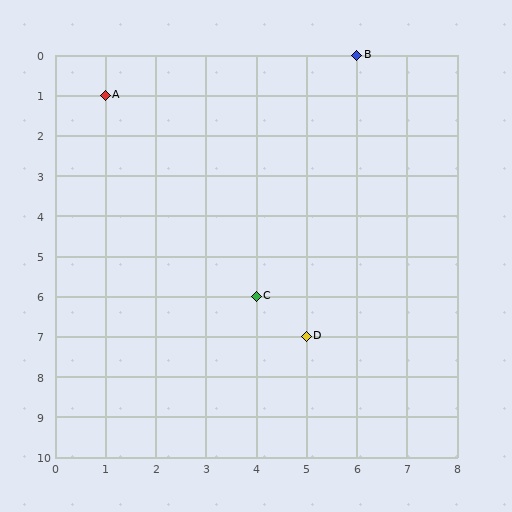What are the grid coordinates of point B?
Point B is at grid coordinates (6, 0).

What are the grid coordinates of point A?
Point A is at grid coordinates (1, 1).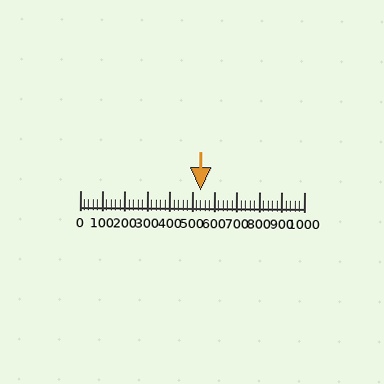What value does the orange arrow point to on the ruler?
The orange arrow points to approximately 540.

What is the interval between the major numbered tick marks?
The major tick marks are spaced 100 units apart.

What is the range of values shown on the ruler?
The ruler shows values from 0 to 1000.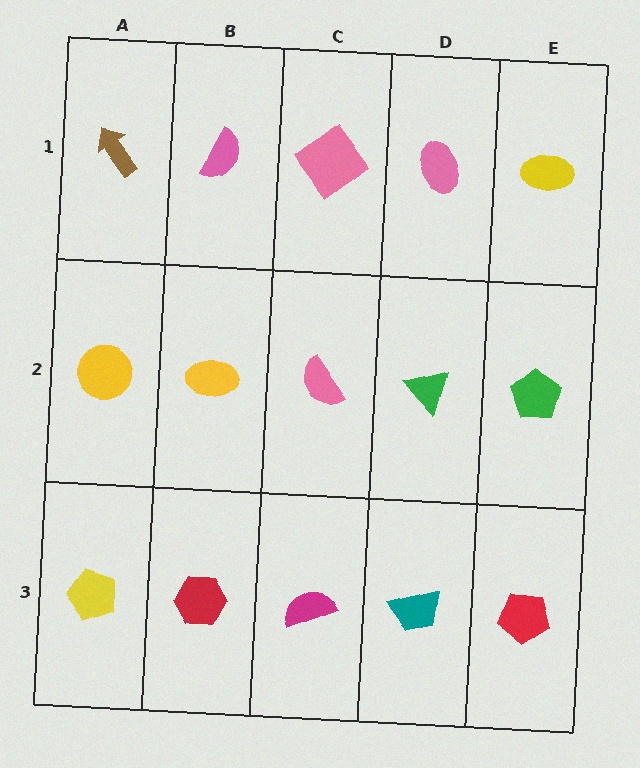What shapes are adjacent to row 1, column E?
A green pentagon (row 2, column E), a pink ellipse (row 1, column D).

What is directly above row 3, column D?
A green triangle.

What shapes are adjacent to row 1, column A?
A yellow circle (row 2, column A), a pink semicircle (row 1, column B).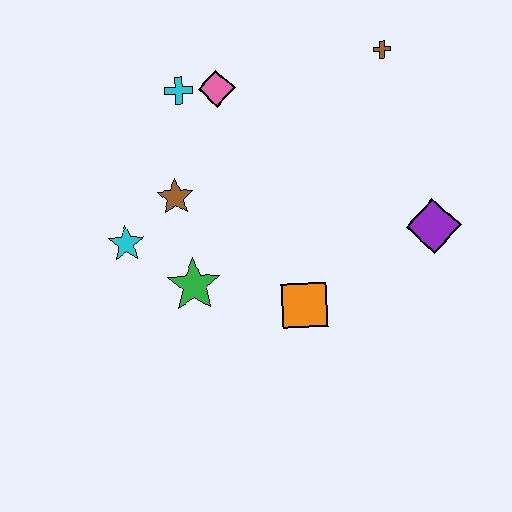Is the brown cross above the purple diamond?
Yes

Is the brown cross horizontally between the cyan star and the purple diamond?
Yes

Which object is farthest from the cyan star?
The brown cross is farthest from the cyan star.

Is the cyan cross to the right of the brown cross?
No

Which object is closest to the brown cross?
The pink diamond is closest to the brown cross.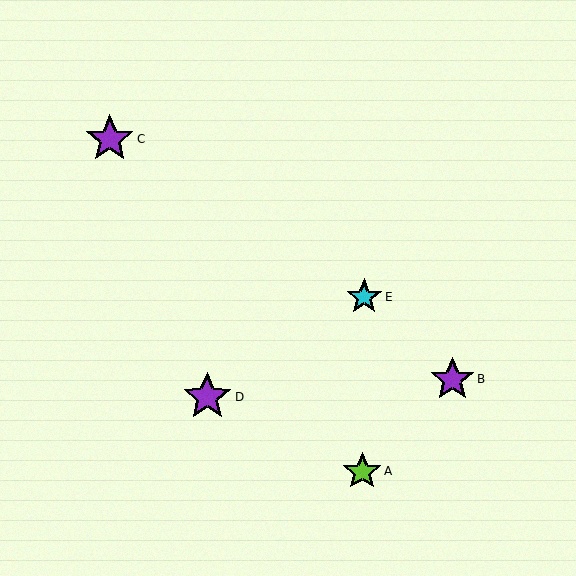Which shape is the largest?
The purple star (labeled D) is the largest.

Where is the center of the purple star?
The center of the purple star is at (207, 397).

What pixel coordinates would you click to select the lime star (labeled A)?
Click at (362, 471) to select the lime star A.